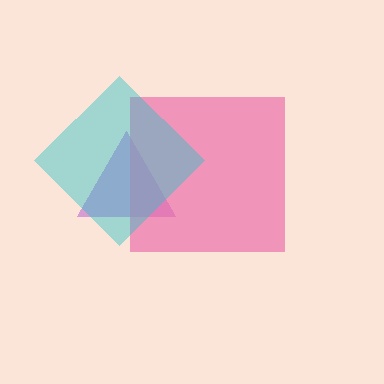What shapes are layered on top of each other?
The layered shapes are: a purple triangle, a pink square, a cyan diamond.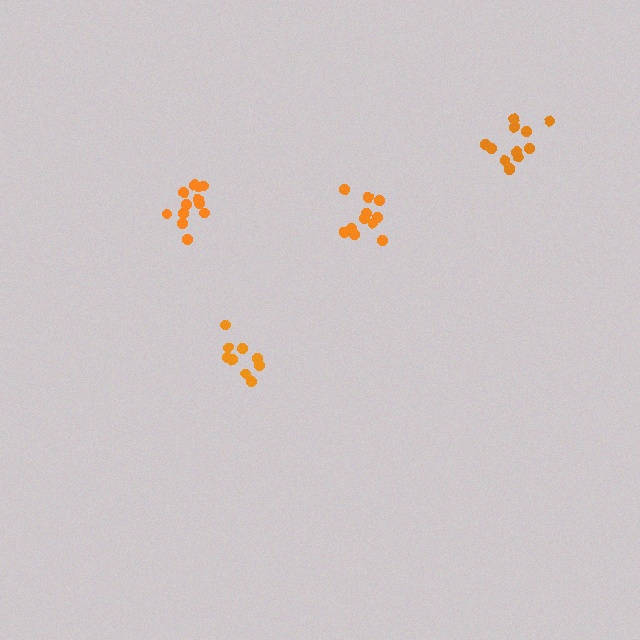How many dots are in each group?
Group 1: 9 dots, Group 2: 12 dots, Group 3: 11 dots, Group 4: 12 dots (44 total).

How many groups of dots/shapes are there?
There are 4 groups.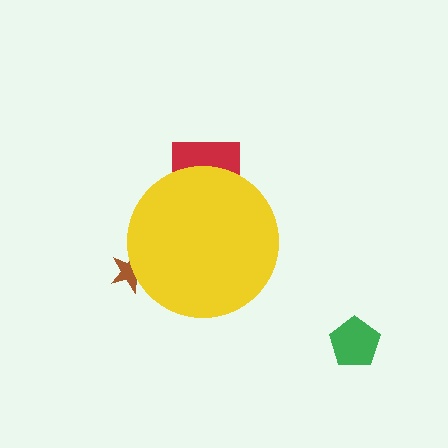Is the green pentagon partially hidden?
No, the green pentagon is fully visible.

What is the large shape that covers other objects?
A yellow circle.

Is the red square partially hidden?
Yes, the red square is partially hidden behind the yellow circle.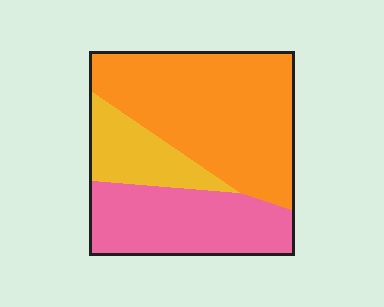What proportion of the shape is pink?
Pink covers about 30% of the shape.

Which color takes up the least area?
Yellow, at roughly 15%.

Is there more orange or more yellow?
Orange.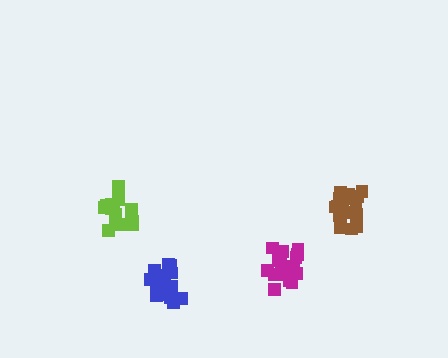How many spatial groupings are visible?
There are 4 spatial groupings.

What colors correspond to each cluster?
The clusters are colored: blue, magenta, lime, brown.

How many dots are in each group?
Group 1: 21 dots, Group 2: 20 dots, Group 3: 15 dots, Group 4: 19 dots (75 total).